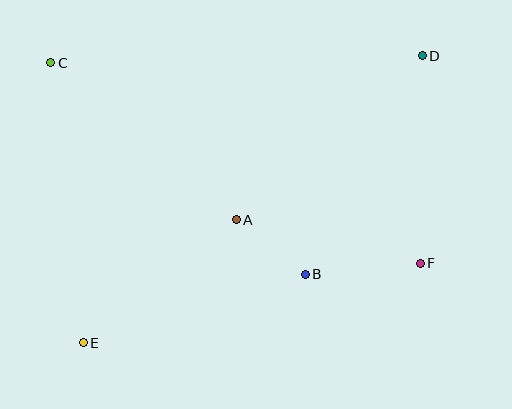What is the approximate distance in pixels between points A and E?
The distance between A and E is approximately 196 pixels.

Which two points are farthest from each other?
Points D and E are farthest from each other.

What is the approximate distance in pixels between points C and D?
The distance between C and D is approximately 372 pixels.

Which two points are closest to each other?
Points A and B are closest to each other.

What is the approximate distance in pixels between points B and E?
The distance between B and E is approximately 232 pixels.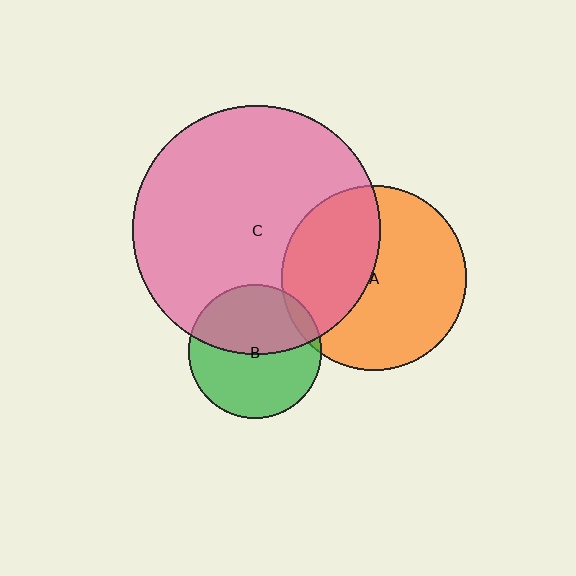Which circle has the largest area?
Circle C (pink).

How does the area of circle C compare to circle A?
Approximately 1.8 times.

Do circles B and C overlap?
Yes.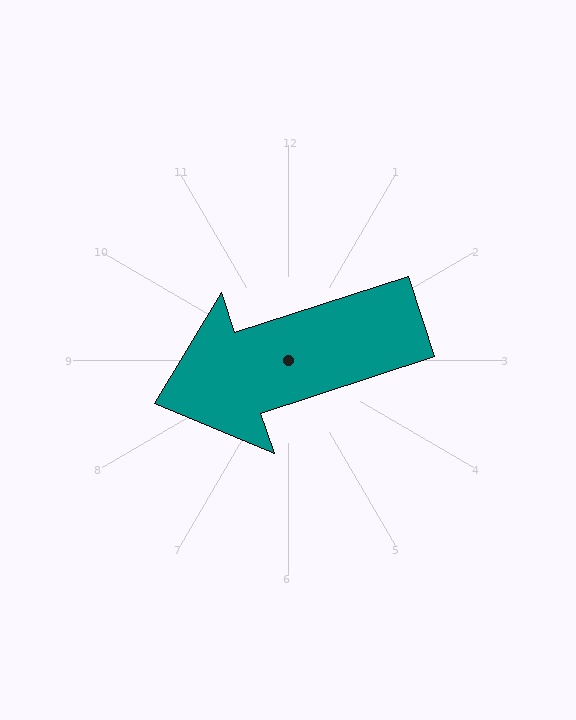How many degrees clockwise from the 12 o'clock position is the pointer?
Approximately 252 degrees.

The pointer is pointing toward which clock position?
Roughly 8 o'clock.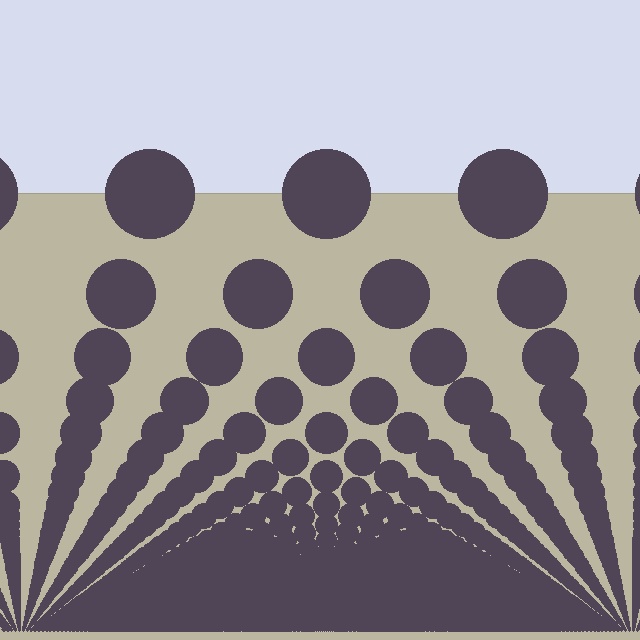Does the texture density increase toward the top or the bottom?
Density increases toward the bottom.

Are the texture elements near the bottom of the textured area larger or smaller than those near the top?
Smaller. The gradient is inverted — elements near the bottom are smaller and denser.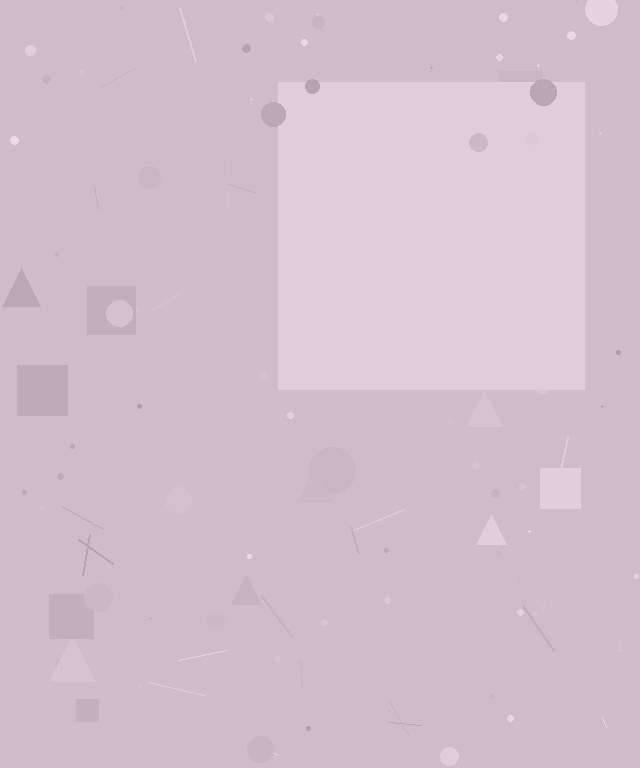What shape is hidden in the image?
A square is hidden in the image.